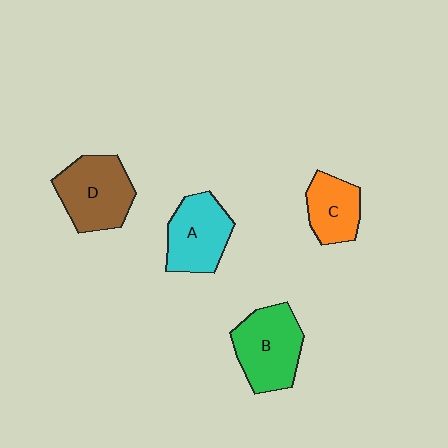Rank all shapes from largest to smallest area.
From largest to smallest: B (green), D (brown), A (cyan), C (orange).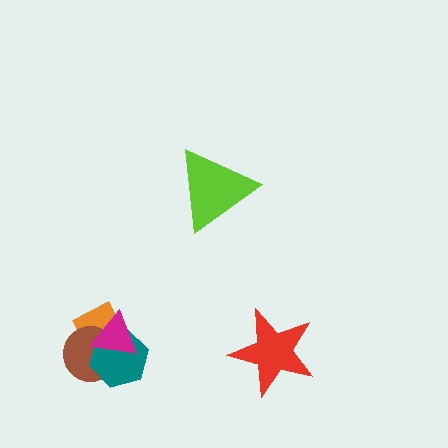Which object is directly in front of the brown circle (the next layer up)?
The teal hexagon is directly in front of the brown circle.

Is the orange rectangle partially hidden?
Yes, it is partially covered by another shape.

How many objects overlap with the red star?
0 objects overlap with the red star.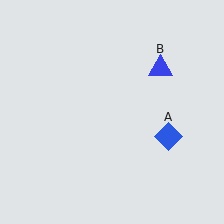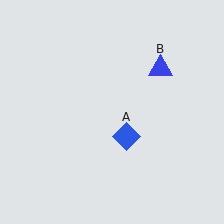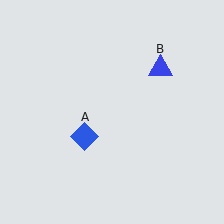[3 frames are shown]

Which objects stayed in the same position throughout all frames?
Blue triangle (object B) remained stationary.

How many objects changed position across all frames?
1 object changed position: blue diamond (object A).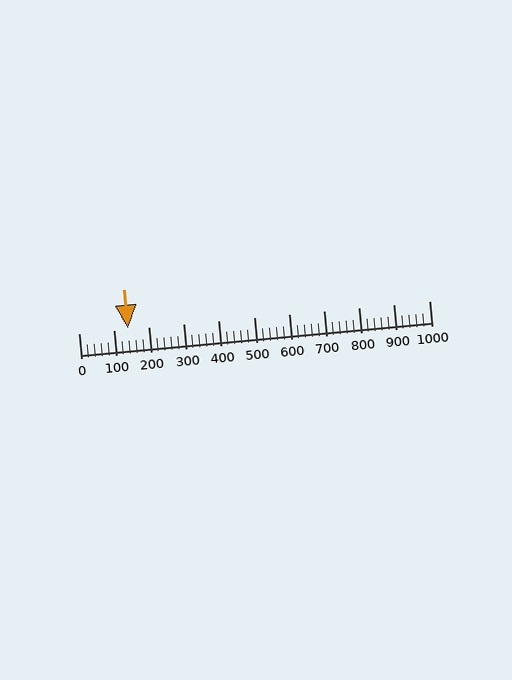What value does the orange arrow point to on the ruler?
The orange arrow points to approximately 140.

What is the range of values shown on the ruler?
The ruler shows values from 0 to 1000.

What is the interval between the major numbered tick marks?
The major tick marks are spaced 100 units apart.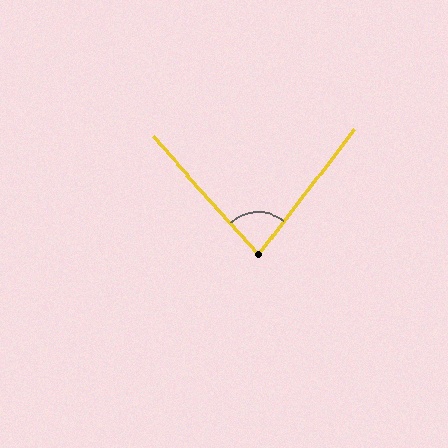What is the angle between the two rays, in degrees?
Approximately 79 degrees.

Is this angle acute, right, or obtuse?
It is acute.